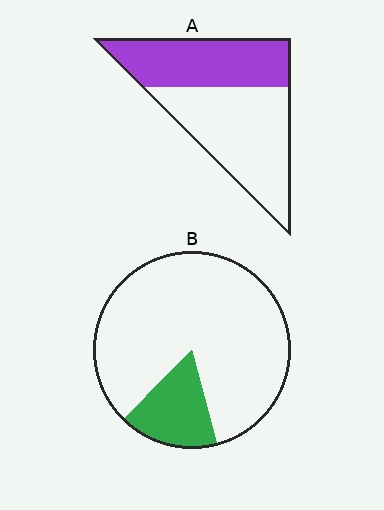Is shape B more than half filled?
No.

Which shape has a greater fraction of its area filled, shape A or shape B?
Shape A.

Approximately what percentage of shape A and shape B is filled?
A is approximately 45% and B is approximately 15%.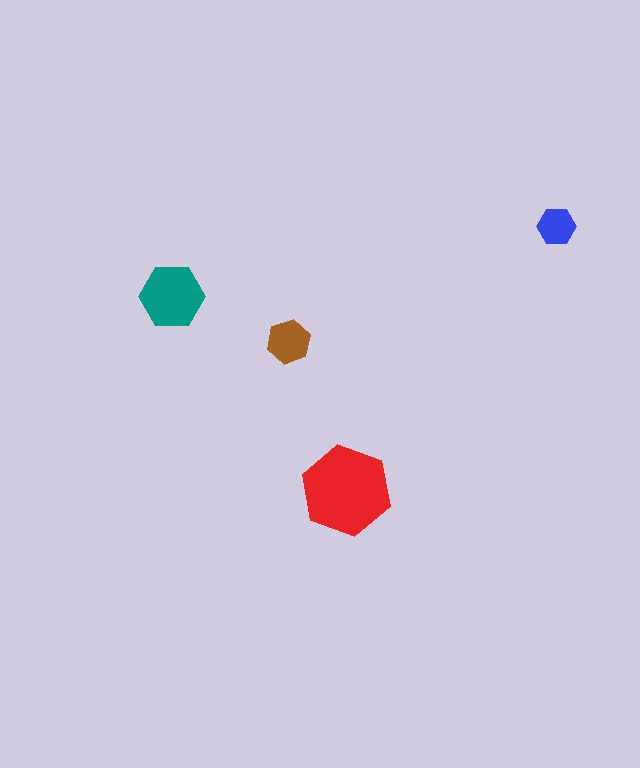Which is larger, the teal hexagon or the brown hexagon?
The teal one.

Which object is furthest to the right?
The blue hexagon is rightmost.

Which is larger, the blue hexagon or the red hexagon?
The red one.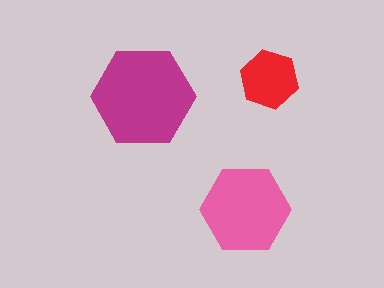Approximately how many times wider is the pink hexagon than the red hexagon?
About 1.5 times wider.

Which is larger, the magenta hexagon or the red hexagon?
The magenta one.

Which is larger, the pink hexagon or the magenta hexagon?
The magenta one.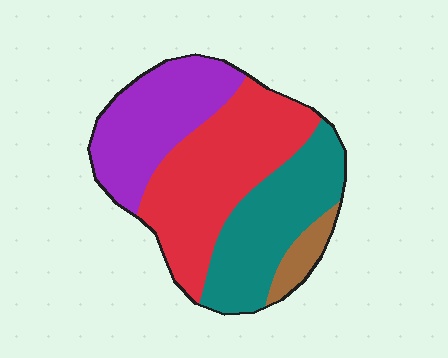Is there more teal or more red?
Red.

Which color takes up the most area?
Red, at roughly 40%.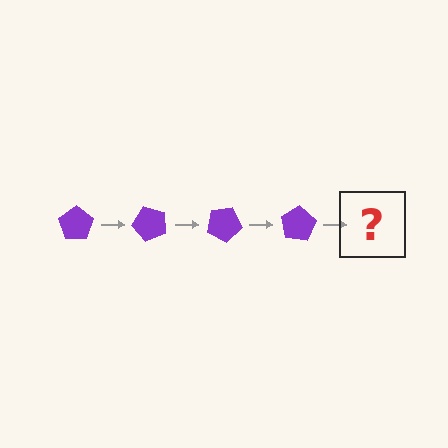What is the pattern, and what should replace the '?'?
The pattern is that the pentagon rotates 50 degrees each step. The '?' should be a purple pentagon rotated 200 degrees.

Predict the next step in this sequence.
The next step is a purple pentagon rotated 200 degrees.